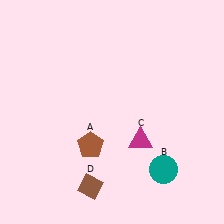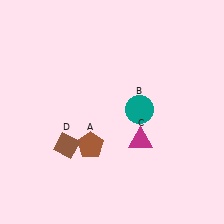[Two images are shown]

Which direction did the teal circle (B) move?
The teal circle (B) moved up.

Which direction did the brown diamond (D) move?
The brown diamond (D) moved up.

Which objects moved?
The objects that moved are: the teal circle (B), the brown diamond (D).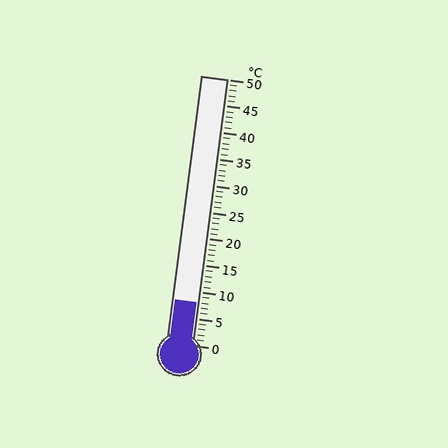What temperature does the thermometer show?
The thermometer shows approximately 8°C.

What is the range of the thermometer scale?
The thermometer scale ranges from 0°C to 50°C.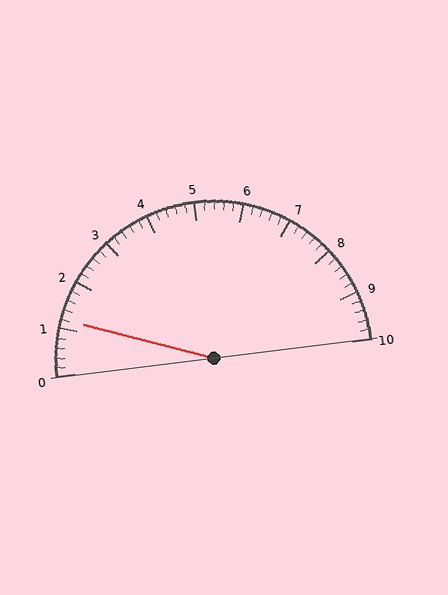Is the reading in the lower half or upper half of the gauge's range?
The reading is in the lower half of the range (0 to 10).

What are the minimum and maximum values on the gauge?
The gauge ranges from 0 to 10.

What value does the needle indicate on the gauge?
The needle indicates approximately 1.2.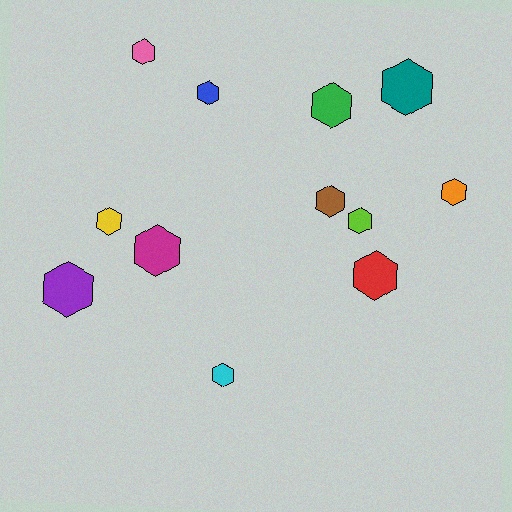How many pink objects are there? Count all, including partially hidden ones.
There is 1 pink object.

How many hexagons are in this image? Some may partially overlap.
There are 12 hexagons.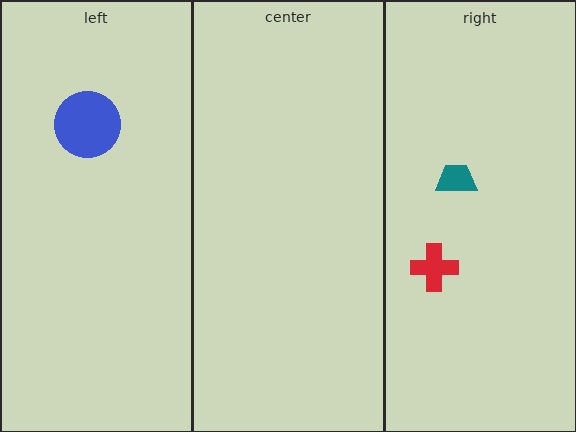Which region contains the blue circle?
The left region.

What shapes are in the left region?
The blue circle.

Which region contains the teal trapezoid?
The right region.